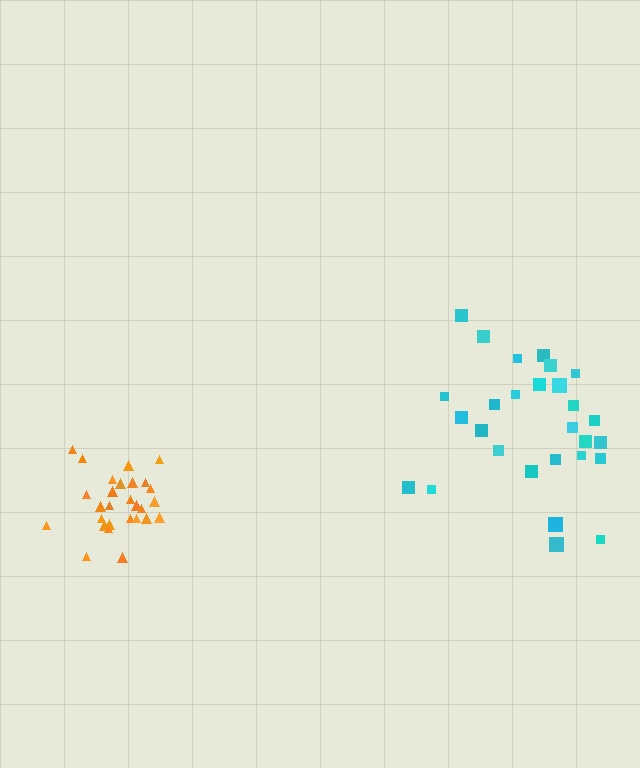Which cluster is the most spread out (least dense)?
Cyan.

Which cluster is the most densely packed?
Orange.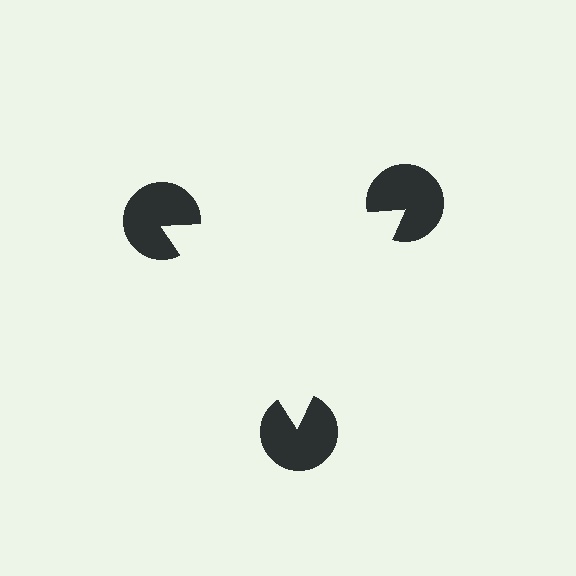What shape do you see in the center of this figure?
An illusory triangle — its edges are inferred from the aligned wedge cuts in the pac-man discs, not physically drawn.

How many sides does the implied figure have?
3 sides.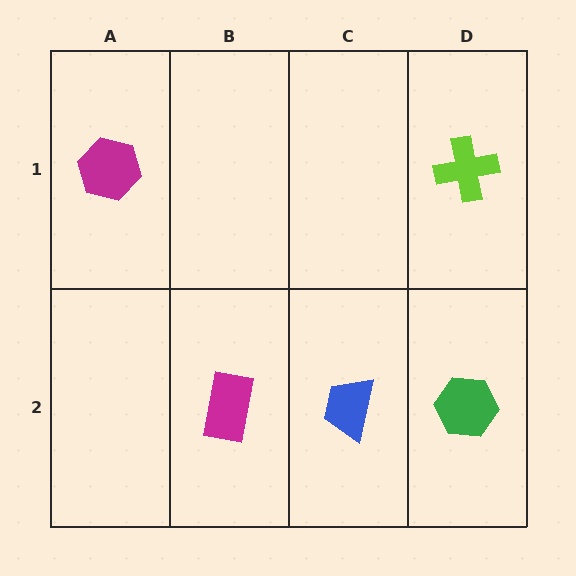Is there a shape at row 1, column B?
No, that cell is empty.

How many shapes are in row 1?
2 shapes.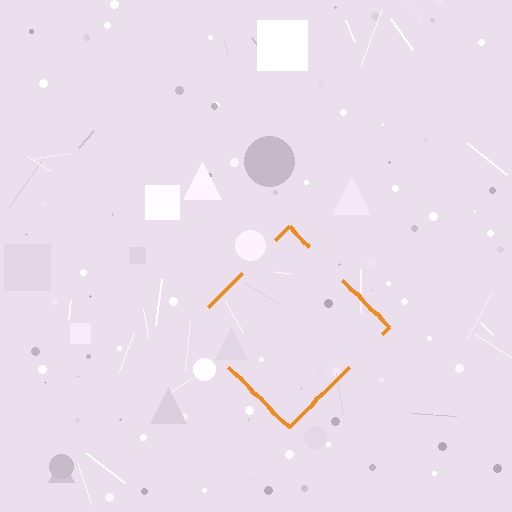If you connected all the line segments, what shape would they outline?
They would outline a diamond.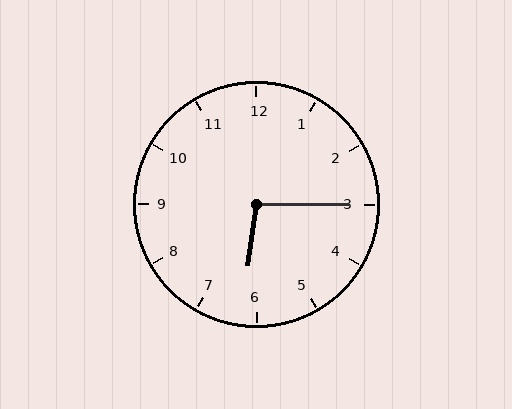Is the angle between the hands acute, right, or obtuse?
It is obtuse.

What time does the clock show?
6:15.